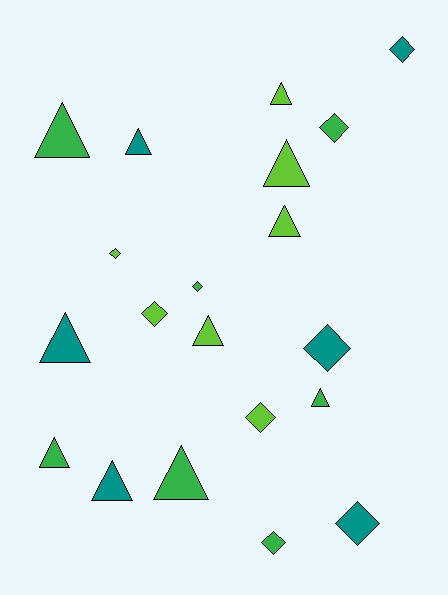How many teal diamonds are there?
There are 3 teal diamonds.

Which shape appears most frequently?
Triangle, with 11 objects.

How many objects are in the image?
There are 20 objects.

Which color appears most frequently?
Lime, with 7 objects.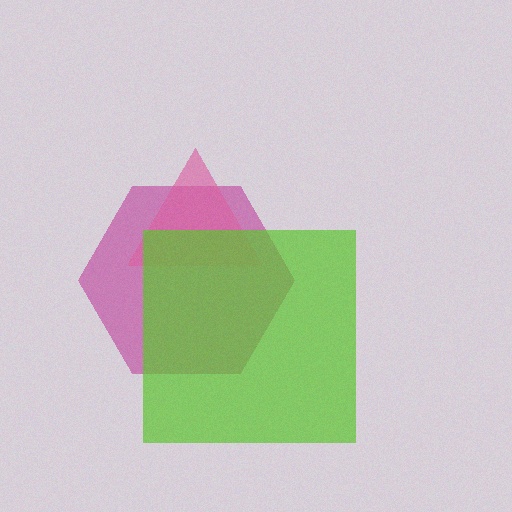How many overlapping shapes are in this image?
There are 3 overlapping shapes in the image.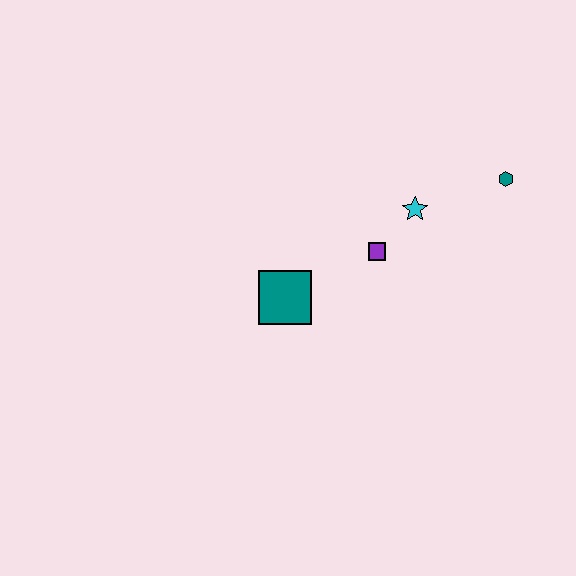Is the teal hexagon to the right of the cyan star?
Yes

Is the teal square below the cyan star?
Yes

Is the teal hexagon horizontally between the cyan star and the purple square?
No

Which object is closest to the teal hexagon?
The cyan star is closest to the teal hexagon.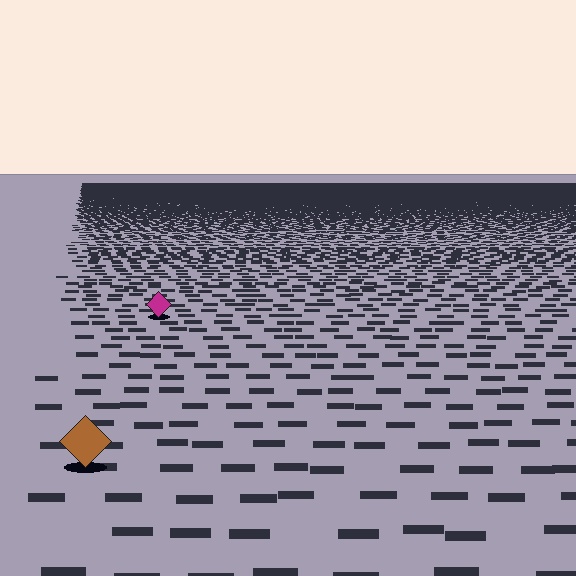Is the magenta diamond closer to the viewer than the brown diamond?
No. The brown diamond is closer — you can tell from the texture gradient: the ground texture is coarser near it.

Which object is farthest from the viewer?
The magenta diamond is farthest from the viewer. It appears smaller and the ground texture around it is denser.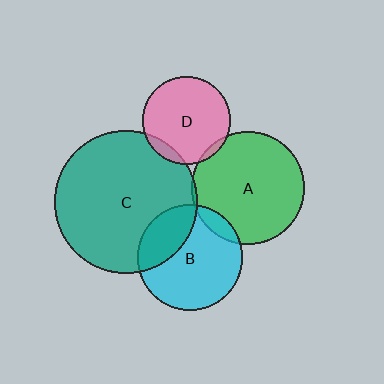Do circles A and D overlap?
Yes.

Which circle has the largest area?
Circle C (teal).